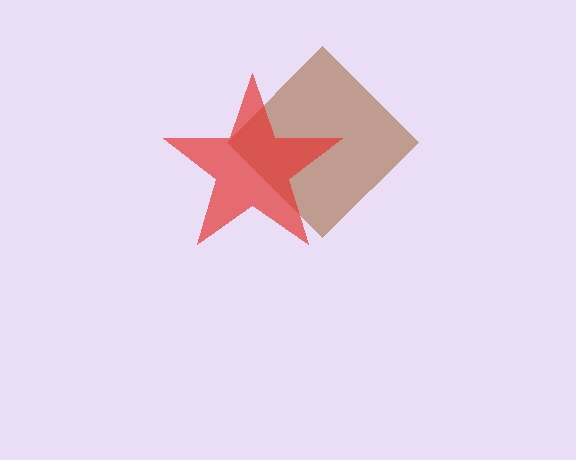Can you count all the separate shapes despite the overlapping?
Yes, there are 2 separate shapes.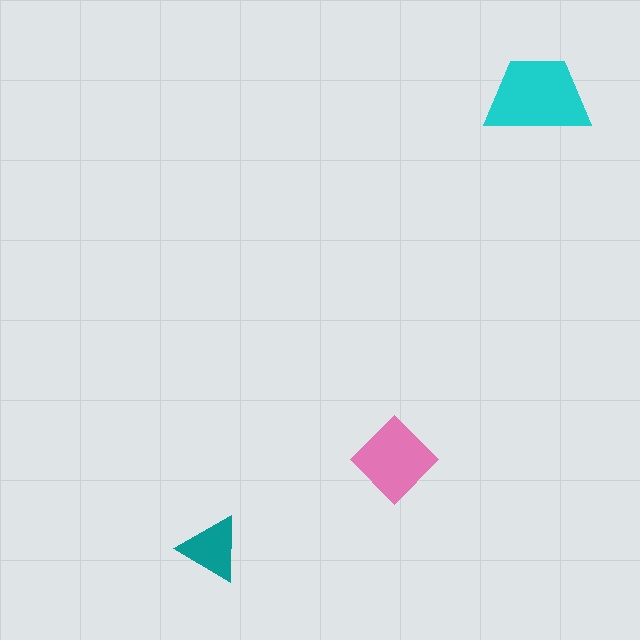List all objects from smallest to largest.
The teal triangle, the pink diamond, the cyan trapezoid.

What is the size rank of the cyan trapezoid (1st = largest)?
1st.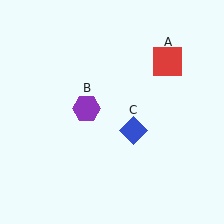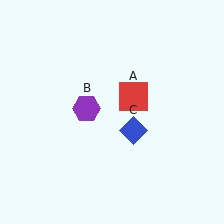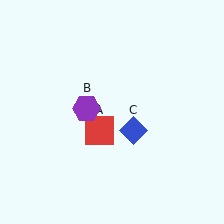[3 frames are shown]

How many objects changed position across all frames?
1 object changed position: red square (object A).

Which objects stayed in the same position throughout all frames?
Purple hexagon (object B) and blue diamond (object C) remained stationary.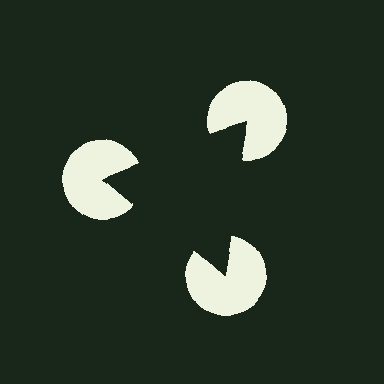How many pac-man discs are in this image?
There are 3 — one at each vertex of the illusory triangle.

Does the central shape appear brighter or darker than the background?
It typically appears slightly darker than the background, even though no actual brightness change is drawn.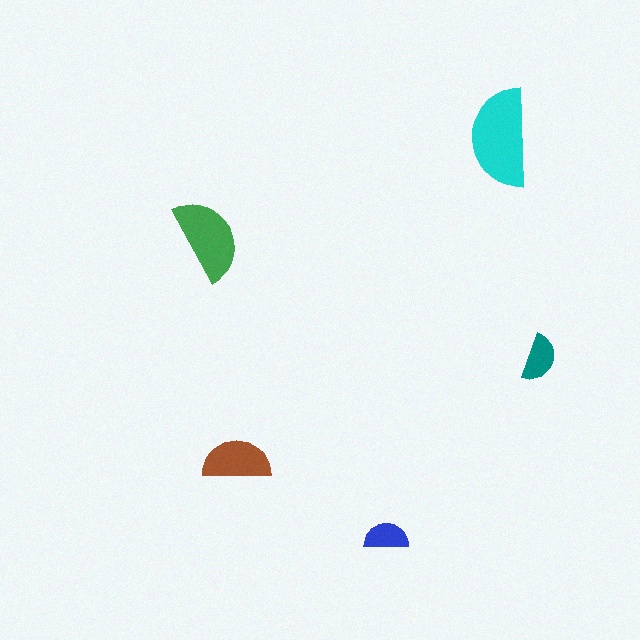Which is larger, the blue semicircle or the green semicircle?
The green one.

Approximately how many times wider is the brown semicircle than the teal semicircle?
About 1.5 times wider.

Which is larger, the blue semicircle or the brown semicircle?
The brown one.